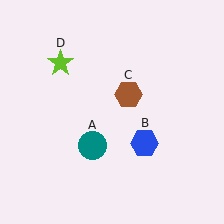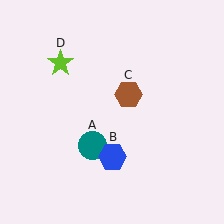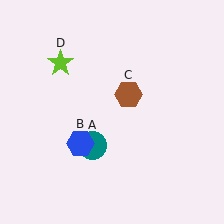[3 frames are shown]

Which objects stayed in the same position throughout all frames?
Teal circle (object A) and brown hexagon (object C) and lime star (object D) remained stationary.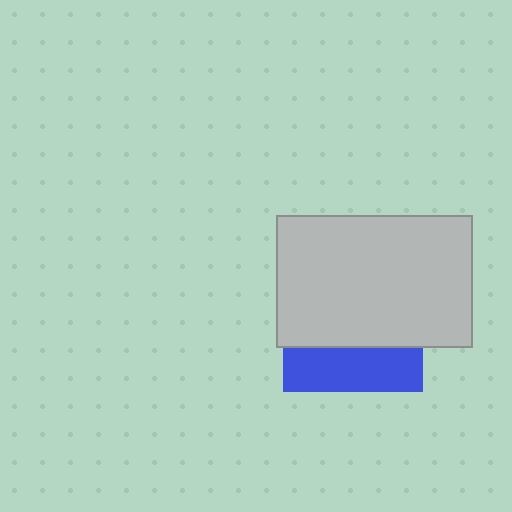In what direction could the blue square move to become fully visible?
The blue square could move down. That would shift it out from behind the light gray rectangle entirely.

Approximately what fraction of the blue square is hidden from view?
Roughly 69% of the blue square is hidden behind the light gray rectangle.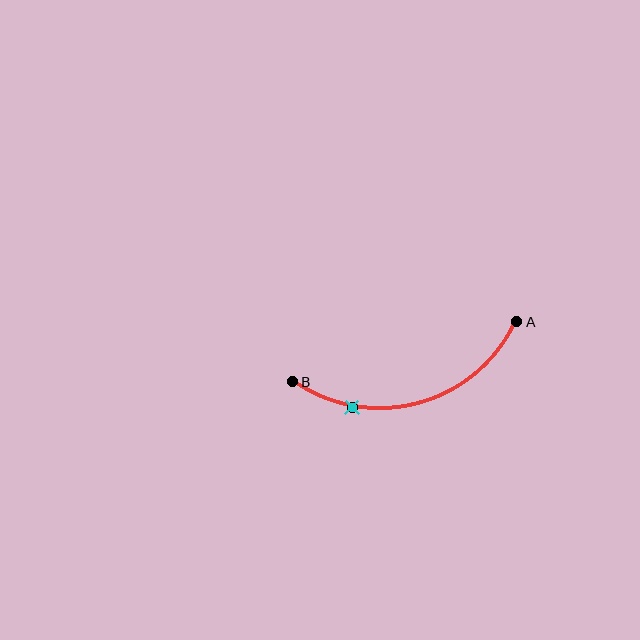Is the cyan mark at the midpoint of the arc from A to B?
No. The cyan mark lies on the arc but is closer to endpoint B. The arc midpoint would be at the point on the curve equidistant along the arc from both A and B.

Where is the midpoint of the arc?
The arc midpoint is the point on the curve farthest from the straight line joining A and B. It sits below that line.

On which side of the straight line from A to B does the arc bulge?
The arc bulges below the straight line connecting A and B.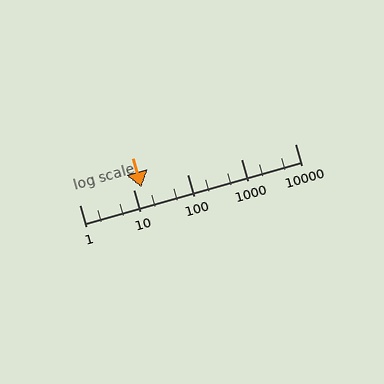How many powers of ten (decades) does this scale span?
The scale spans 4 decades, from 1 to 10000.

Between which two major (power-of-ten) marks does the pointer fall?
The pointer is between 10 and 100.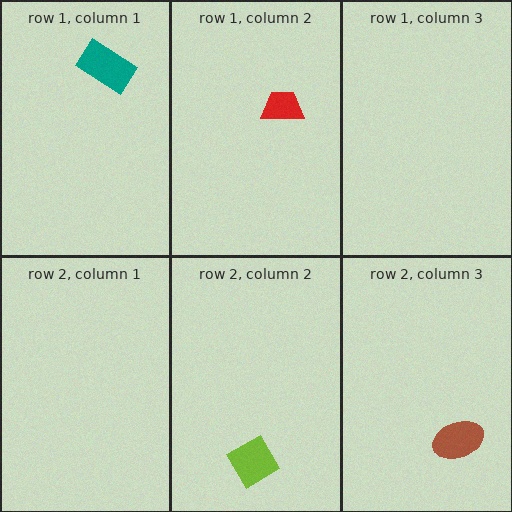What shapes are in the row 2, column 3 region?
The brown ellipse.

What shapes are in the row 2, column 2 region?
The lime diamond.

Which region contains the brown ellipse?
The row 2, column 3 region.